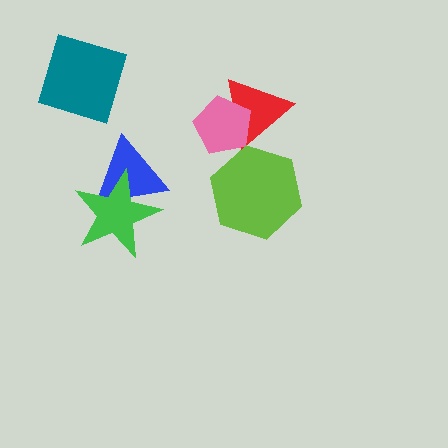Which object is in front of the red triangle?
The pink pentagon is in front of the red triangle.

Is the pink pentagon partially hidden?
No, no other shape covers it.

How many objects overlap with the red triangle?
1 object overlaps with the red triangle.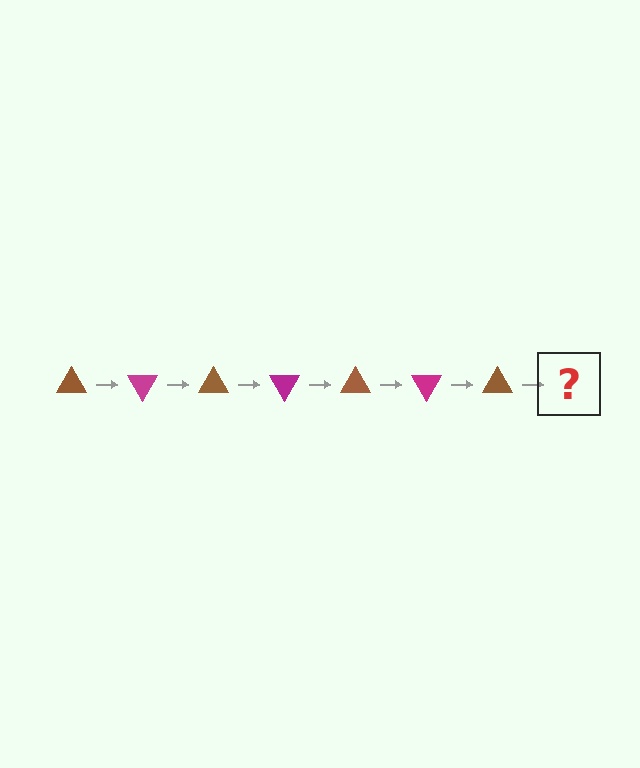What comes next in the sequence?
The next element should be a magenta triangle, rotated 420 degrees from the start.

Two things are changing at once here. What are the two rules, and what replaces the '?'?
The two rules are that it rotates 60 degrees each step and the color cycles through brown and magenta. The '?' should be a magenta triangle, rotated 420 degrees from the start.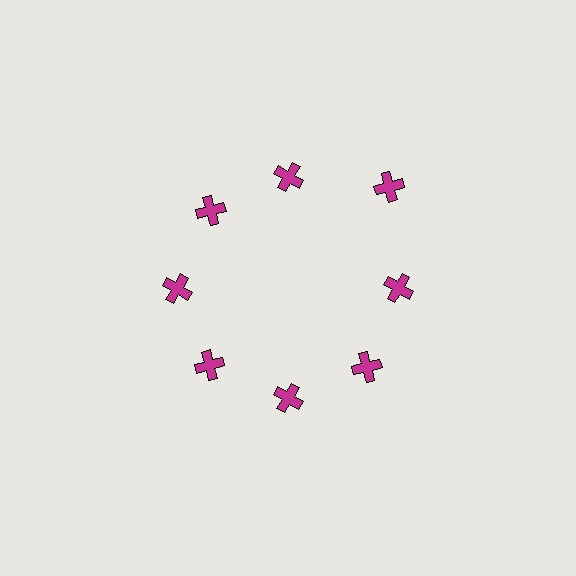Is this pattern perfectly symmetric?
No. The 8 magenta crosses are arranged in a ring, but one element near the 2 o'clock position is pushed outward from the center, breaking the 8-fold rotational symmetry.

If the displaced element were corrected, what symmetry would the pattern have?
It would have 8-fold rotational symmetry — the pattern would map onto itself every 45 degrees.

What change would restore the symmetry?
The symmetry would be restored by moving it inward, back onto the ring so that all 8 crosses sit at equal angles and equal distance from the center.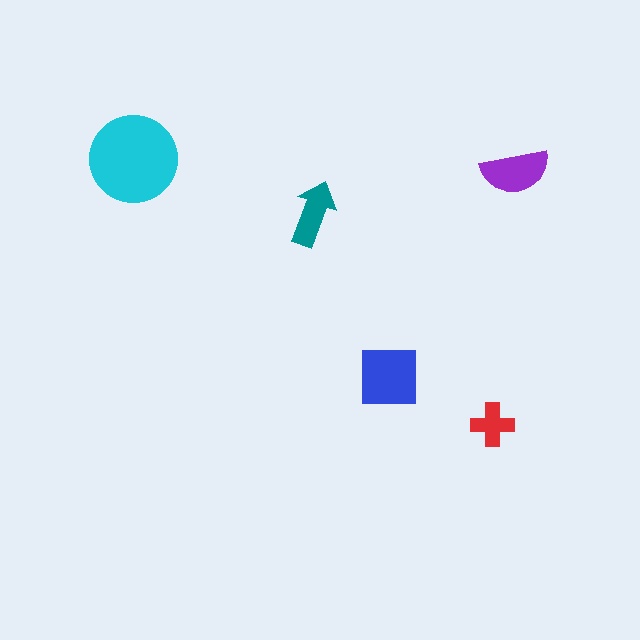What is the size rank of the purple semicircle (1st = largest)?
3rd.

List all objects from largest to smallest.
The cyan circle, the blue square, the purple semicircle, the teal arrow, the red cross.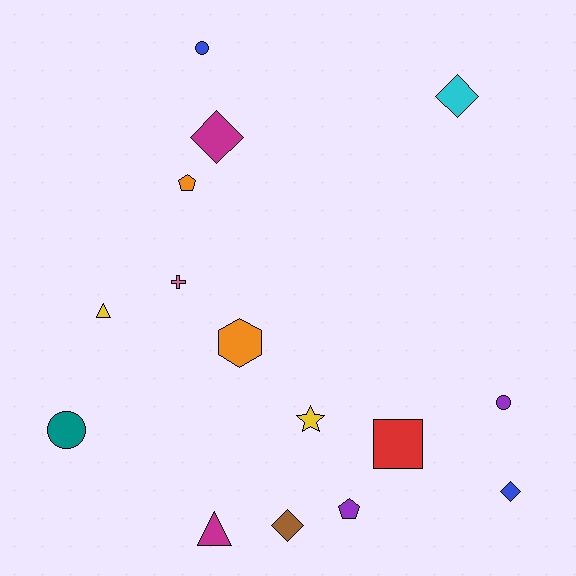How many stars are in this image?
There is 1 star.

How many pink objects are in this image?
There is 1 pink object.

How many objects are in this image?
There are 15 objects.